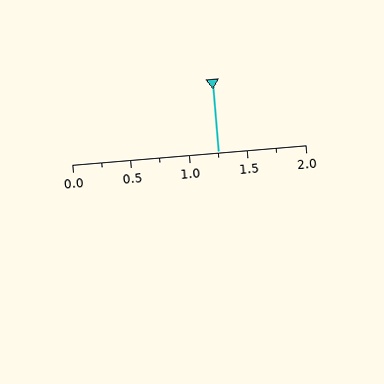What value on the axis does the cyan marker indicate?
The marker indicates approximately 1.25.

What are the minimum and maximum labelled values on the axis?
The axis runs from 0.0 to 2.0.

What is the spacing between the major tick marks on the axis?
The major ticks are spaced 0.5 apart.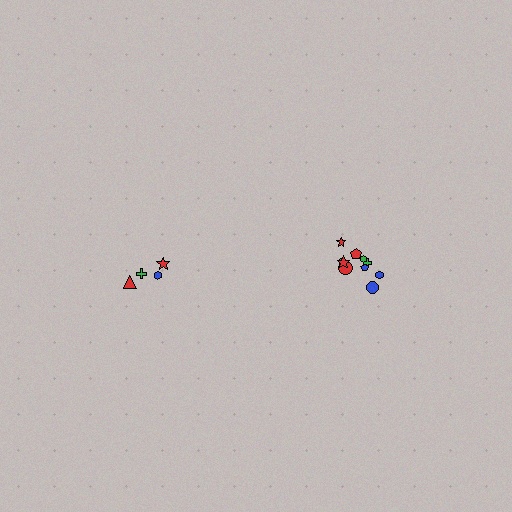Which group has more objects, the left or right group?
The right group.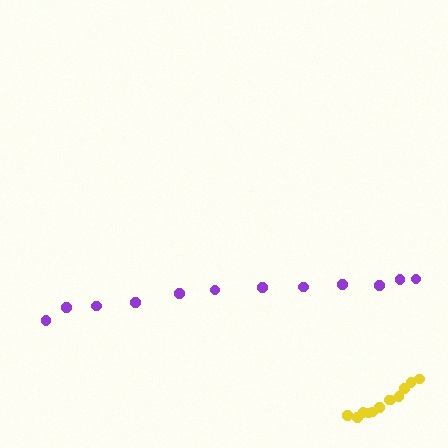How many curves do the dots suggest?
There are 2 distinct paths.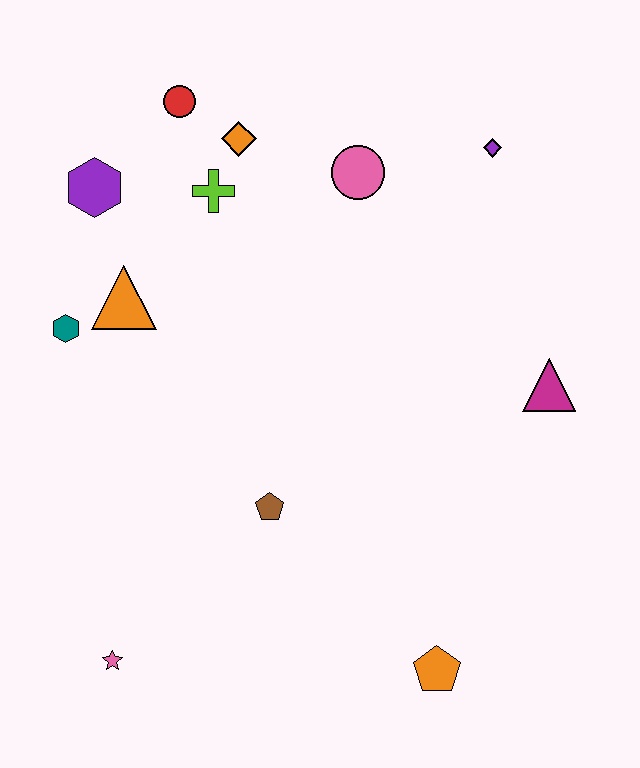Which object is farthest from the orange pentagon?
The red circle is farthest from the orange pentagon.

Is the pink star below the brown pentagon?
Yes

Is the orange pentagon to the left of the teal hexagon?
No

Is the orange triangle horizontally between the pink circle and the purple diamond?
No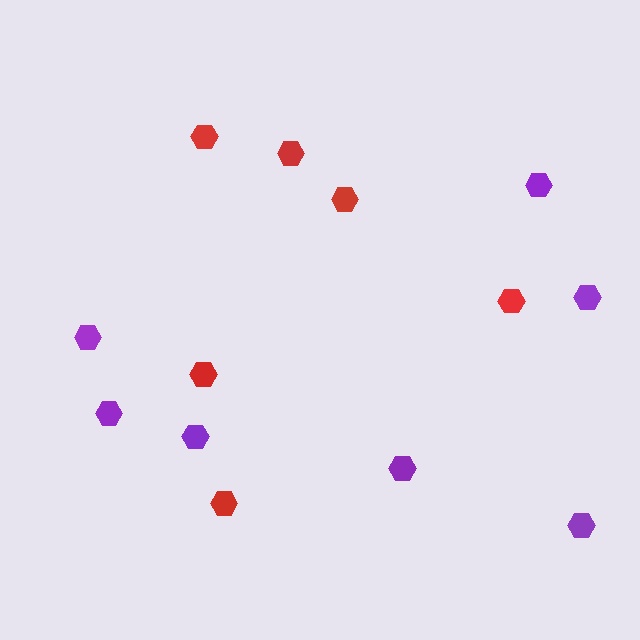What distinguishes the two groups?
There are 2 groups: one group of purple hexagons (7) and one group of red hexagons (6).